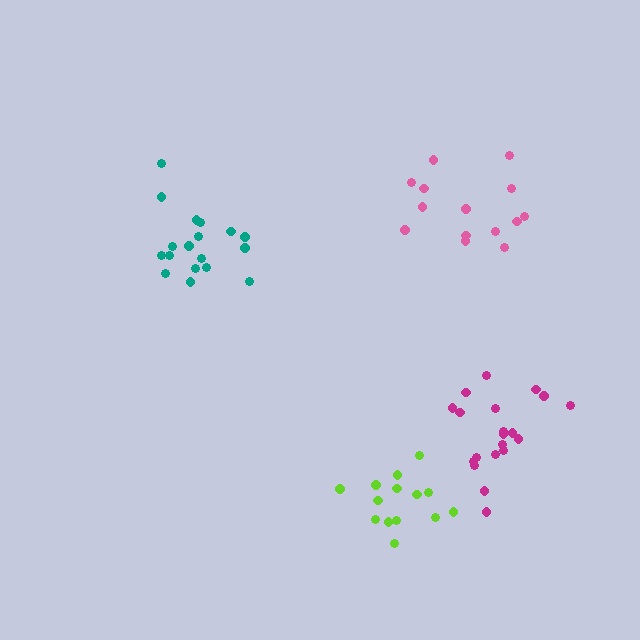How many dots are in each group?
Group 1: 18 dots, Group 2: 14 dots, Group 3: 14 dots, Group 4: 20 dots (66 total).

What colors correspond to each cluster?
The clusters are colored: teal, pink, lime, magenta.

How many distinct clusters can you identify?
There are 4 distinct clusters.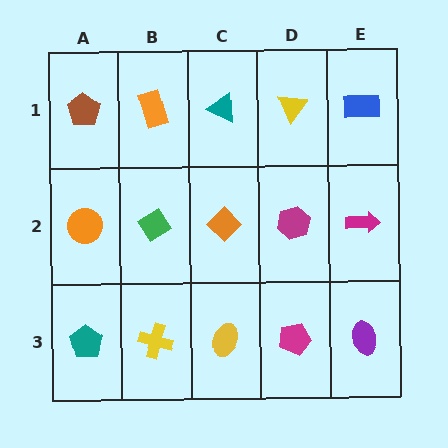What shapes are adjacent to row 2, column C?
A teal triangle (row 1, column C), a yellow ellipse (row 3, column C), a green diamond (row 2, column B), a magenta hexagon (row 2, column D).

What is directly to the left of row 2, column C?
A green diamond.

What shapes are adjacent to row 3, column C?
An orange diamond (row 2, column C), a yellow cross (row 3, column B), a magenta pentagon (row 3, column D).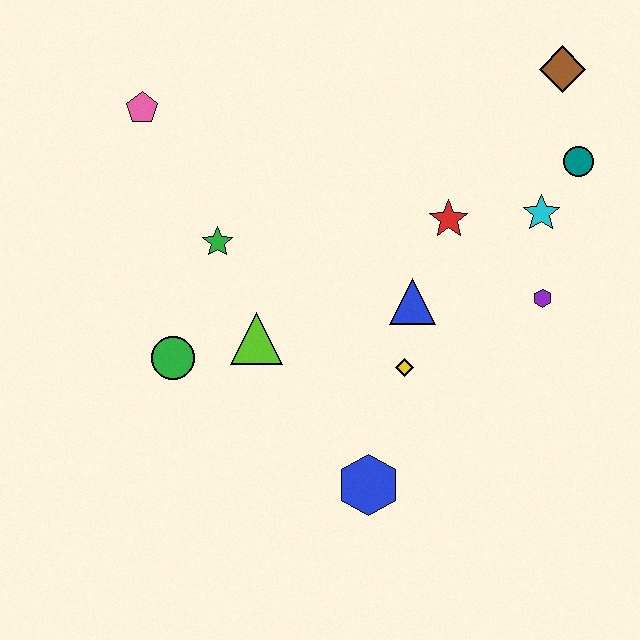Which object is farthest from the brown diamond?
The green circle is farthest from the brown diamond.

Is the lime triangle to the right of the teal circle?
No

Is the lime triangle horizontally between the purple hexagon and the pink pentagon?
Yes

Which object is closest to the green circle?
The lime triangle is closest to the green circle.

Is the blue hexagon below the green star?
Yes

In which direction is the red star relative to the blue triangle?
The red star is above the blue triangle.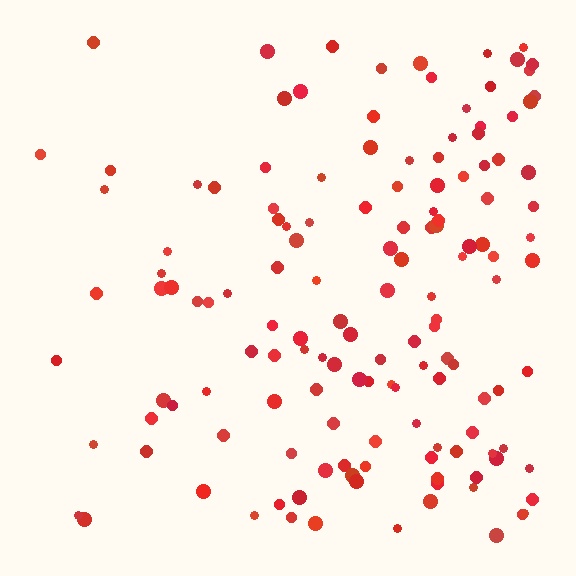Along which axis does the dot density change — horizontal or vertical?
Horizontal.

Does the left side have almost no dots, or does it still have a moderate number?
Still a moderate number, just noticeably fewer than the right.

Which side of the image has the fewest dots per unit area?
The left.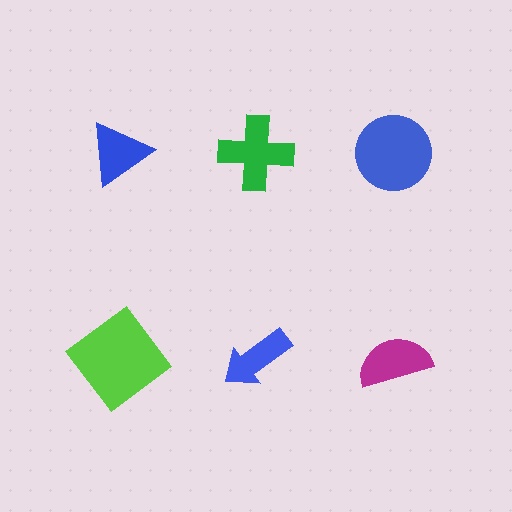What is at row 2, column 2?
A blue arrow.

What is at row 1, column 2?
A green cross.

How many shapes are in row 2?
3 shapes.